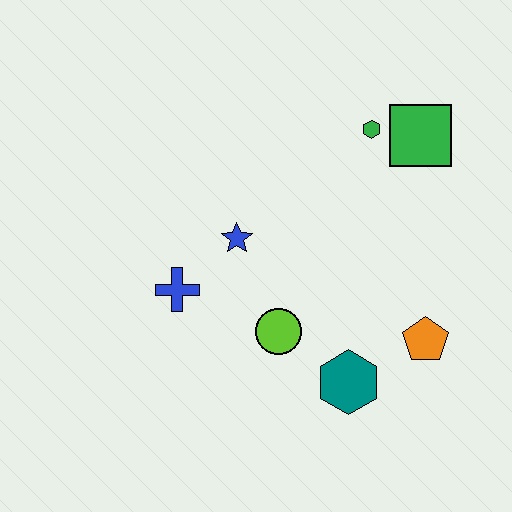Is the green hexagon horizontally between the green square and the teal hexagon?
Yes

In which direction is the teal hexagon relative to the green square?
The teal hexagon is below the green square.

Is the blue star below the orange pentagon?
No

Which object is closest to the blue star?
The blue cross is closest to the blue star.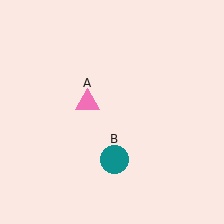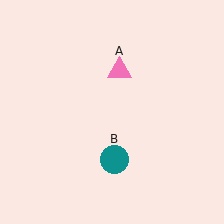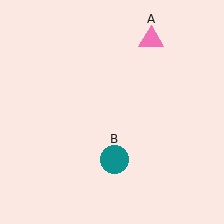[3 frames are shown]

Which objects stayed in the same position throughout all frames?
Teal circle (object B) remained stationary.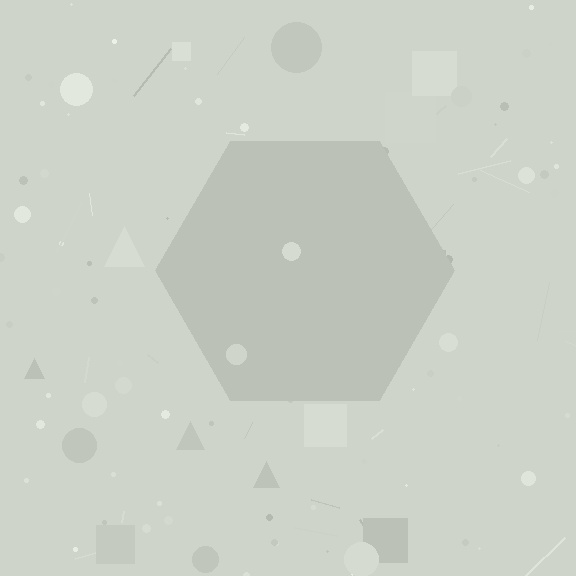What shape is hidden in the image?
A hexagon is hidden in the image.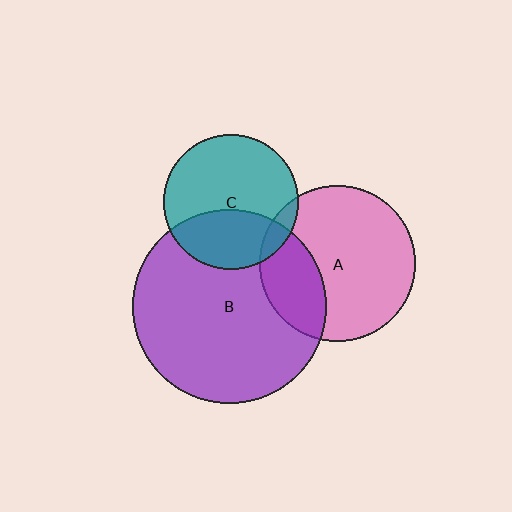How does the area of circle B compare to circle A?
Approximately 1.5 times.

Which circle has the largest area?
Circle B (purple).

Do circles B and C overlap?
Yes.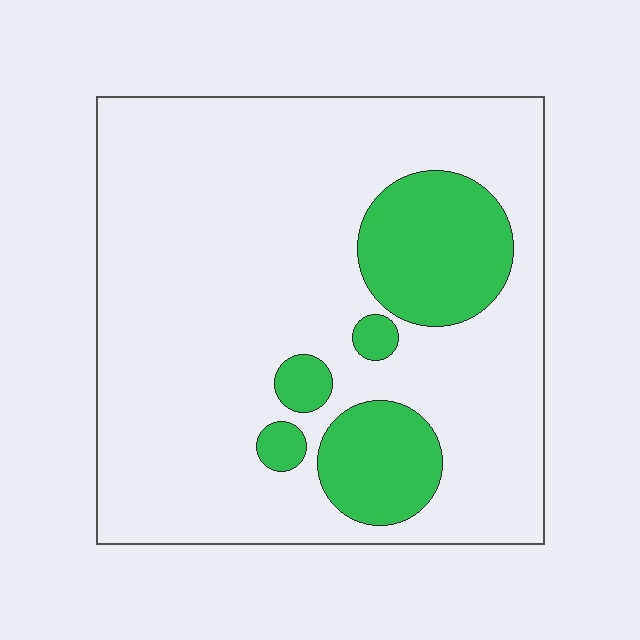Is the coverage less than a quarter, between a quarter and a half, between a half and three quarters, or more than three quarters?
Less than a quarter.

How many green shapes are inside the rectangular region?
5.